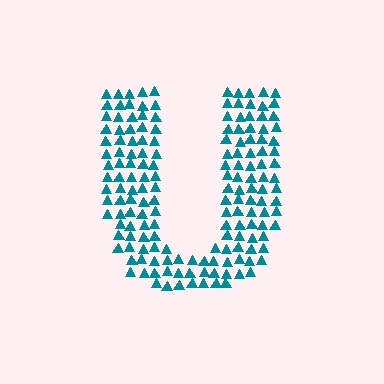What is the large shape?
The large shape is the letter U.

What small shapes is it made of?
It is made of small triangles.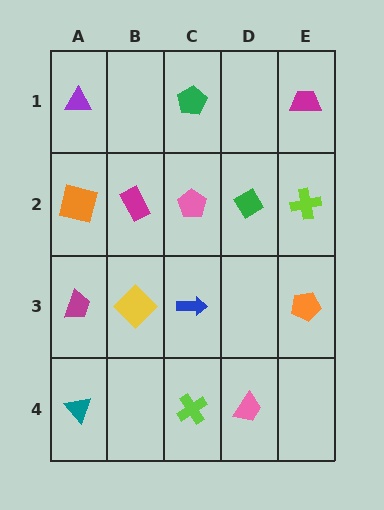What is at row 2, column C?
A pink pentagon.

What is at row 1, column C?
A green pentagon.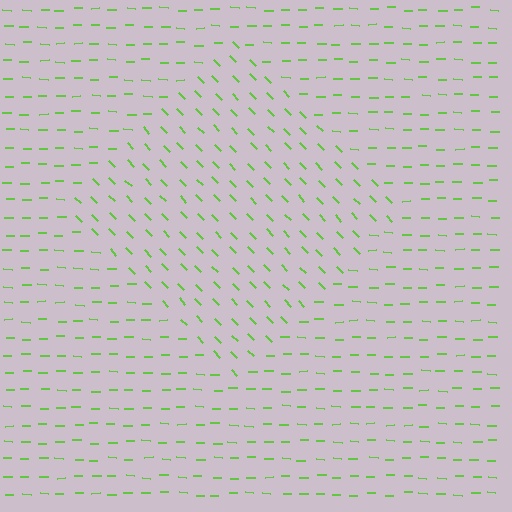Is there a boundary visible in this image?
Yes, there is a texture boundary formed by a change in line orientation.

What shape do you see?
I see a diamond.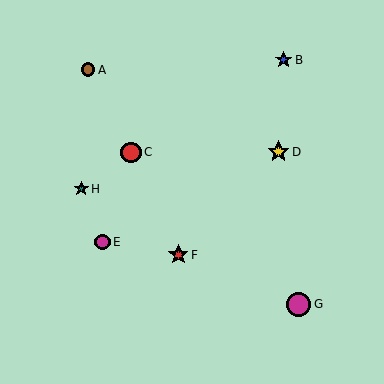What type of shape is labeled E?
Shape E is a magenta circle.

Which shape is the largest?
The magenta circle (labeled G) is the largest.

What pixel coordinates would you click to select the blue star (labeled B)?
Click at (284, 60) to select the blue star B.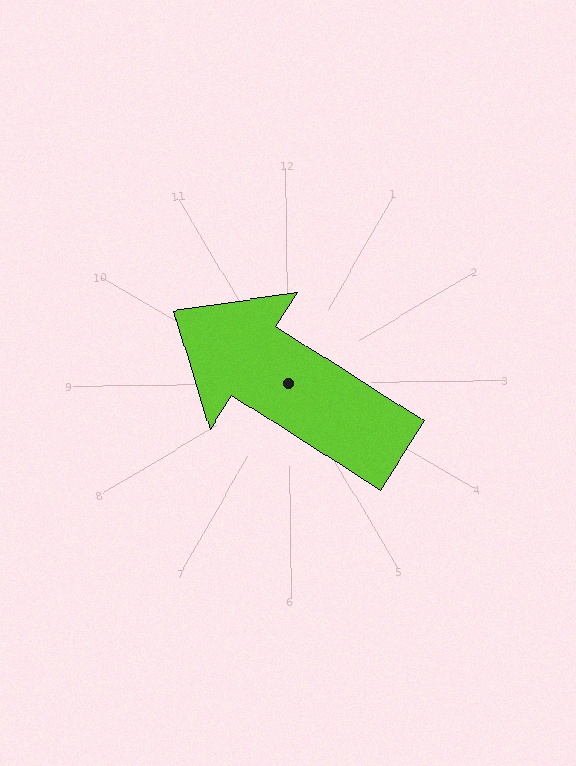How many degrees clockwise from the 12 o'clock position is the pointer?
Approximately 303 degrees.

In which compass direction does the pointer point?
Northwest.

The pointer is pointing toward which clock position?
Roughly 10 o'clock.